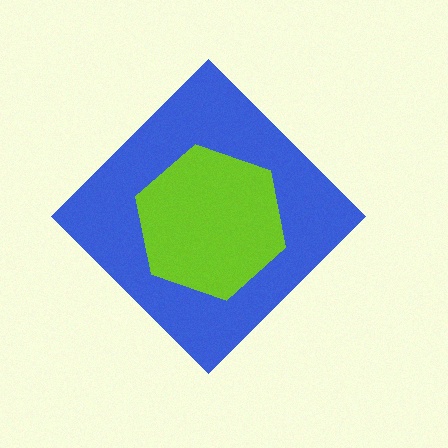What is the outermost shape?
The blue diamond.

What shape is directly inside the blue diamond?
The lime hexagon.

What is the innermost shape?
The lime hexagon.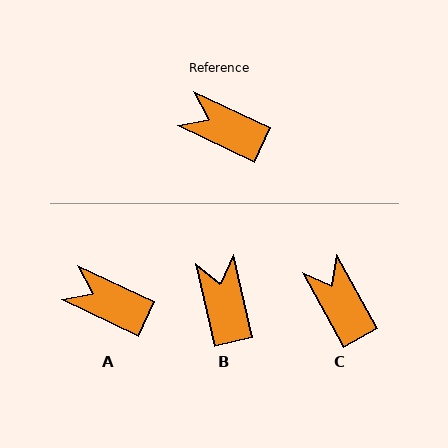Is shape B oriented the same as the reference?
No, it is off by about 52 degrees.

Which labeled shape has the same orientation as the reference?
A.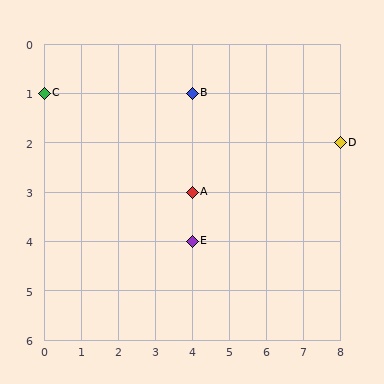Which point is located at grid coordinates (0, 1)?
Point C is at (0, 1).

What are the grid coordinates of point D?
Point D is at grid coordinates (8, 2).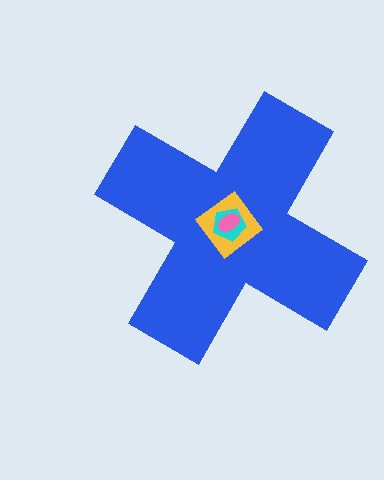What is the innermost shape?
The pink ellipse.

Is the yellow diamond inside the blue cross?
Yes.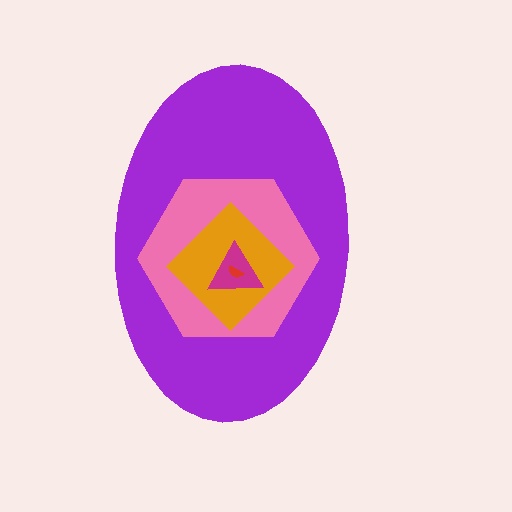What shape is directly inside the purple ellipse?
The pink hexagon.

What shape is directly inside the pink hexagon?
The orange diamond.